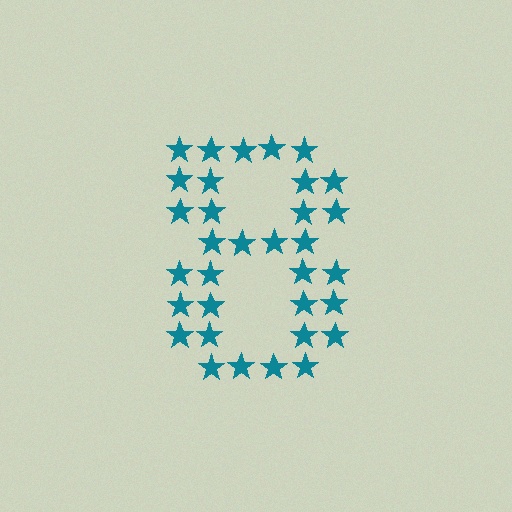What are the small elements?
The small elements are stars.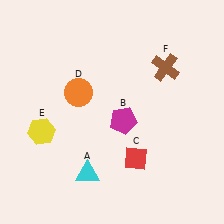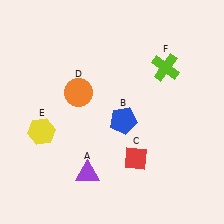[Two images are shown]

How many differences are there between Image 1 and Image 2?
There are 3 differences between the two images.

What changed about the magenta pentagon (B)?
In Image 1, B is magenta. In Image 2, it changed to blue.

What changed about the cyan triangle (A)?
In Image 1, A is cyan. In Image 2, it changed to purple.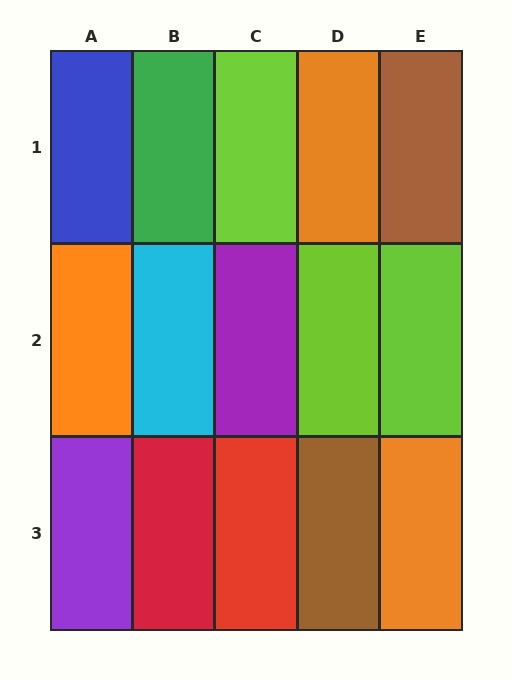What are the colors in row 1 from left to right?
Blue, green, lime, orange, brown.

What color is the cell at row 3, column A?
Purple.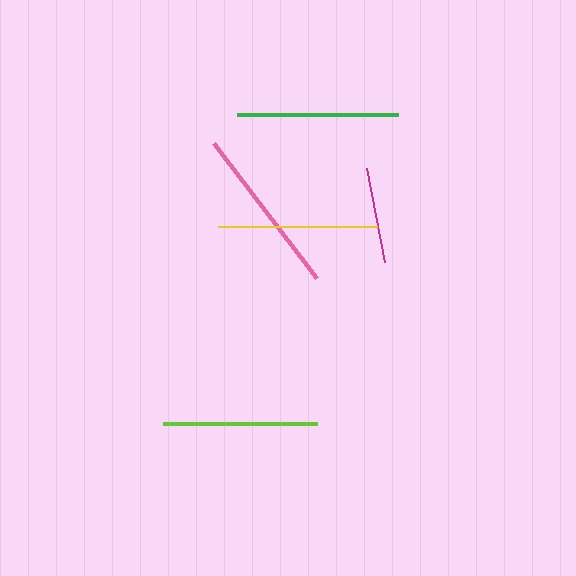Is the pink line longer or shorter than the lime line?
The pink line is longer than the lime line.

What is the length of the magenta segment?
The magenta segment is approximately 96 pixels long.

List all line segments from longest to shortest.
From longest to shortest: pink, green, yellow, lime, magenta.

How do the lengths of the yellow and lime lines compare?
The yellow and lime lines are approximately the same length.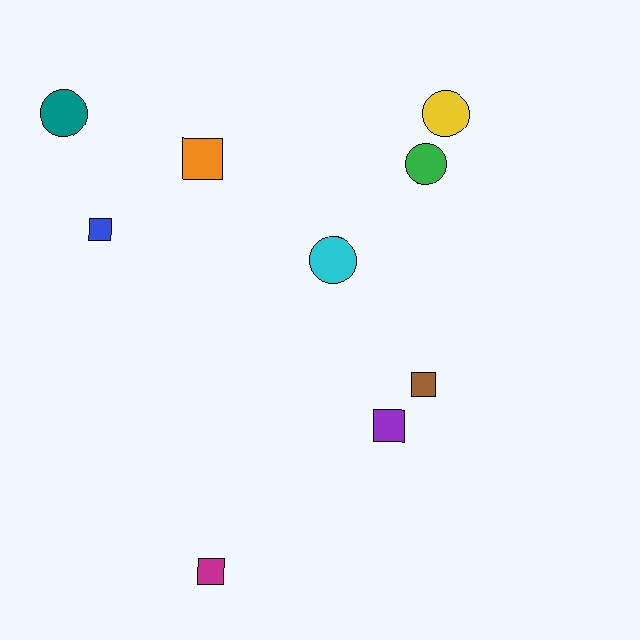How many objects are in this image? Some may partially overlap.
There are 9 objects.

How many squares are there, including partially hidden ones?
There are 5 squares.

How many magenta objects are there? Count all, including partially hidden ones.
There is 1 magenta object.